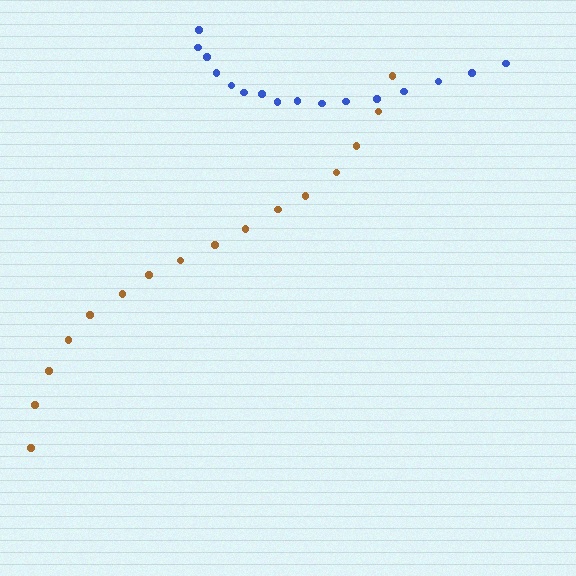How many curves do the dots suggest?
There are 2 distinct paths.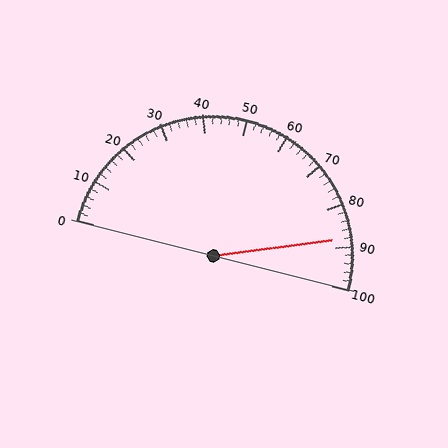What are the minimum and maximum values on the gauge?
The gauge ranges from 0 to 100.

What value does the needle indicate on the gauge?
The needle indicates approximately 88.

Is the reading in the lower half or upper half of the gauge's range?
The reading is in the upper half of the range (0 to 100).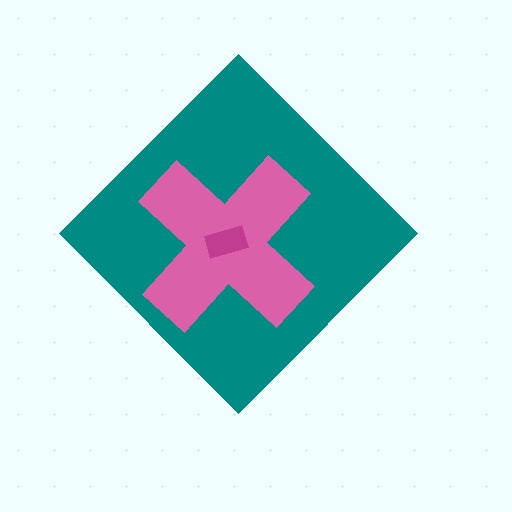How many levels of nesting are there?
3.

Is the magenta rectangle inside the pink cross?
Yes.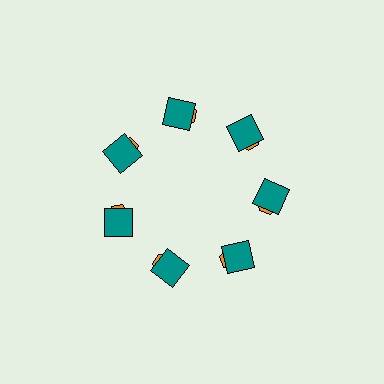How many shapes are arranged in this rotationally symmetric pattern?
There are 14 shapes, arranged in 7 groups of 2.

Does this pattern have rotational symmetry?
Yes, this pattern has 7-fold rotational symmetry. It looks the same after rotating 51 degrees around the center.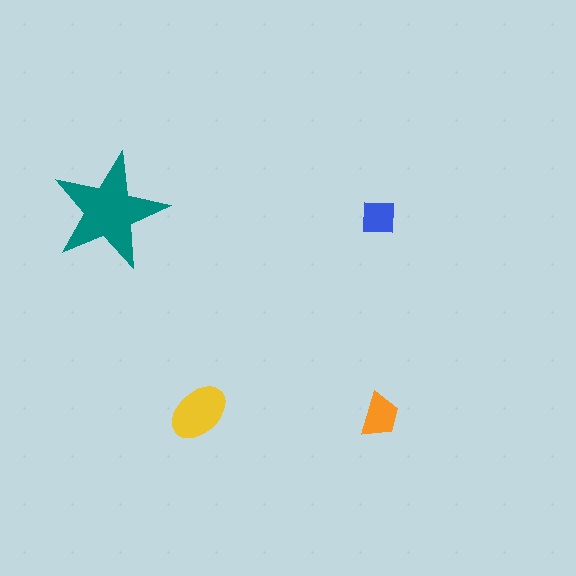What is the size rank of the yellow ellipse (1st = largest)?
2nd.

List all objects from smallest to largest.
The blue square, the orange trapezoid, the yellow ellipse, the teal star.